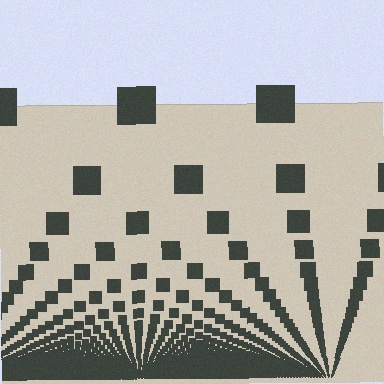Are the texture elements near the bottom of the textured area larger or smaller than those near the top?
Smaller. The gradient is inverted — elements near the bottom are smaller and denser.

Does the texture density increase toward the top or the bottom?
Density increases toward the bottom.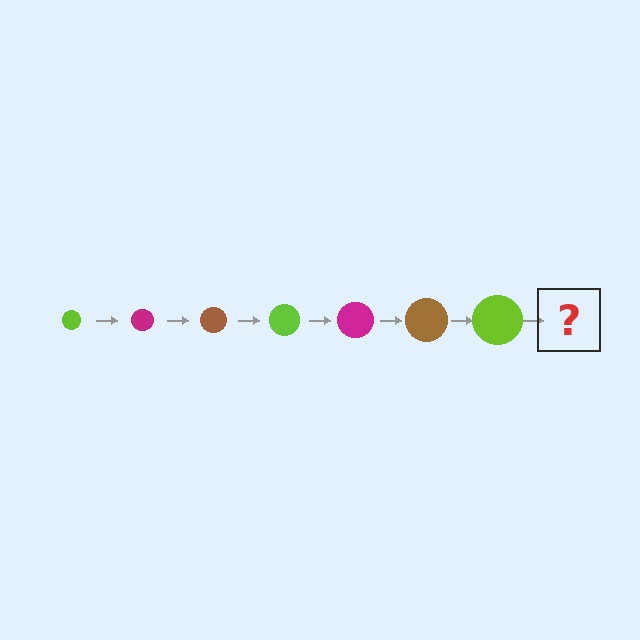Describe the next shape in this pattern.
It should be a magenta circle, larger than the previous one.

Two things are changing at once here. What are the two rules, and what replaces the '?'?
The two rules are that the circle grows larger each step and the color cycles through lime, magenta, and brown. The '?' should be a magenta circle, larger than the previous one.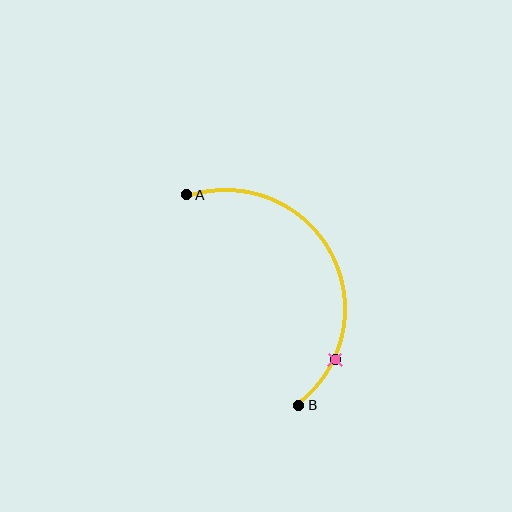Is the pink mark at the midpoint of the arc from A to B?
No. The pink mark lies on the arc but is closer to endpoint B. The arc midpoint would be at the point on the curve equidistant along the arc from both A and B.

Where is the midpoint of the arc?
The arc midpoint is the point on the curve farthest from the straight line joining A and B. It sits to the right of that line.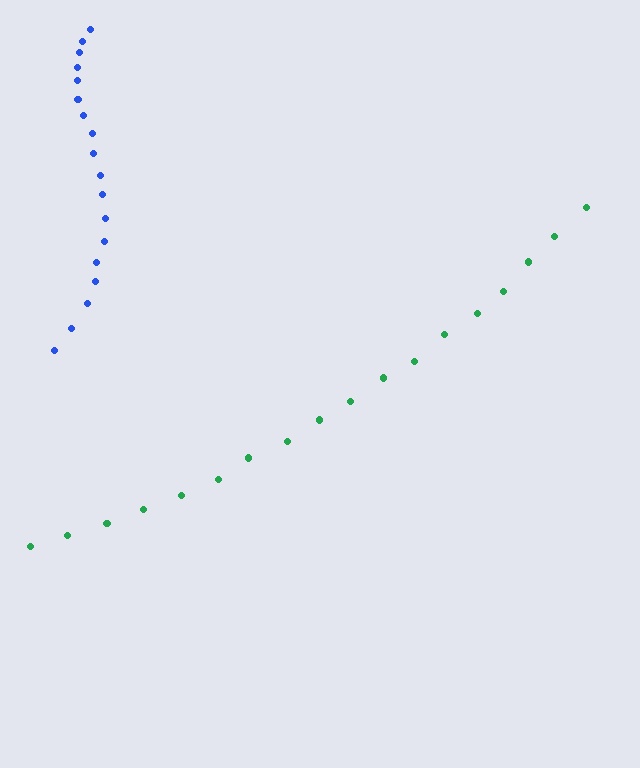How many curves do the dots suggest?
There are 2 distinct paths.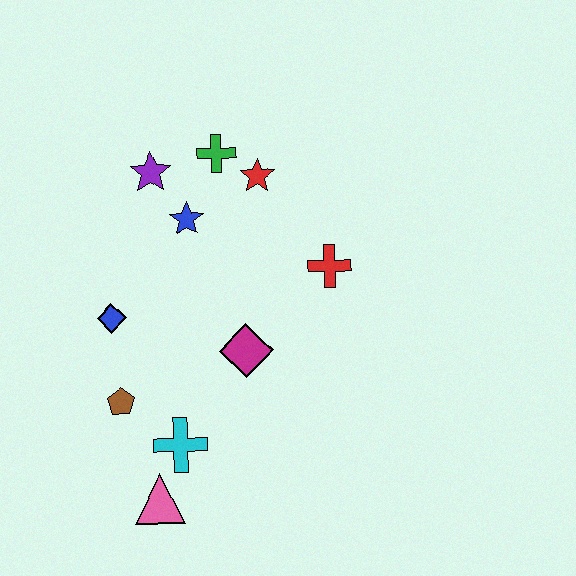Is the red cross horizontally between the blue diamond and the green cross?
No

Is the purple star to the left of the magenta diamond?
Yes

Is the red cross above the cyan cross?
Yes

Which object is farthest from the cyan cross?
The green cross is farthest from the cyan cross.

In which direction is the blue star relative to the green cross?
The blue star is below the green cross.